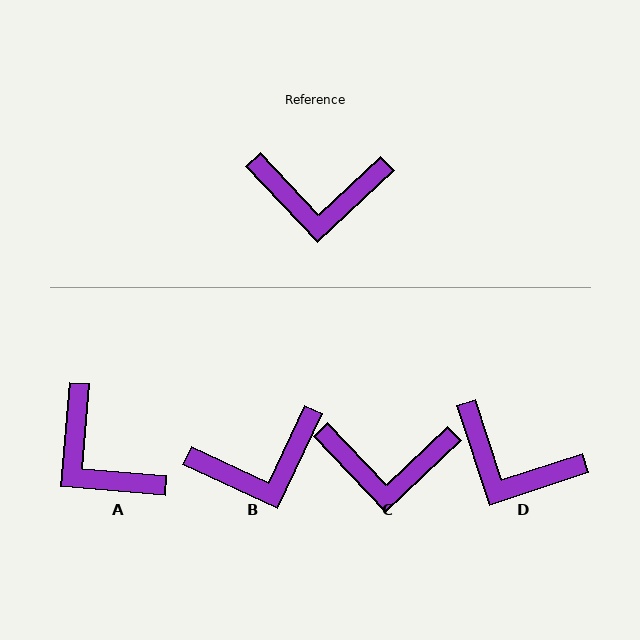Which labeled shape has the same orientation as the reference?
C.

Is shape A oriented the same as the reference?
No, it is off by about 48 degrees.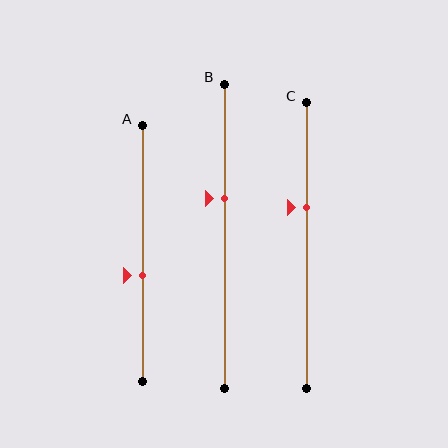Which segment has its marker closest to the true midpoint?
Segment A has its marker closest to the true midpoint.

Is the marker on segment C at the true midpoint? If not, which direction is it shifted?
No, the marker on segment C is shifted upward by about 13% of the segment length.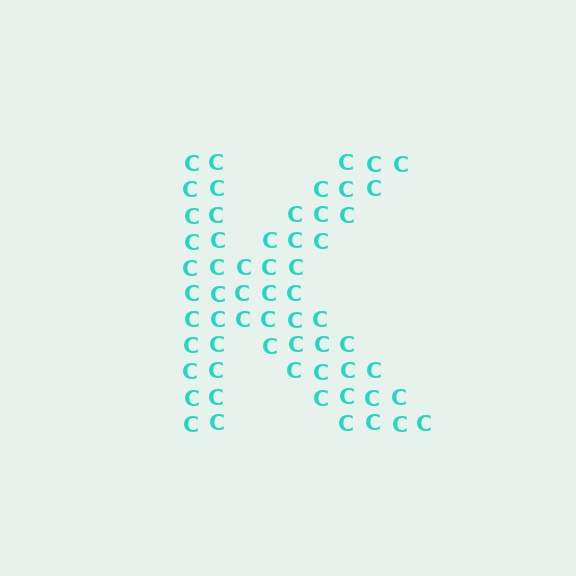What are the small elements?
The small elements are letter C's.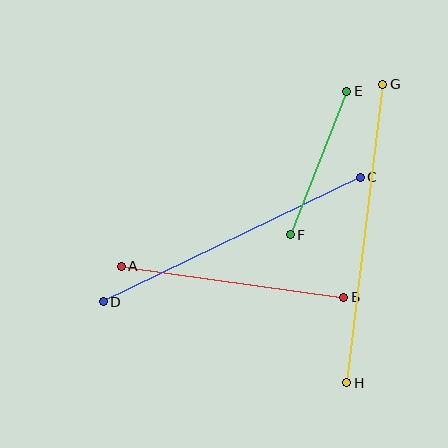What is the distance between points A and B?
The distance is approximately 225 pixels.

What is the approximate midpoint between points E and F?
The midpoint is at approximately (319, 163) pixels.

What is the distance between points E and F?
The distance is approximately 154 pixels.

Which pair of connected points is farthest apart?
Points G and H are farthest apart.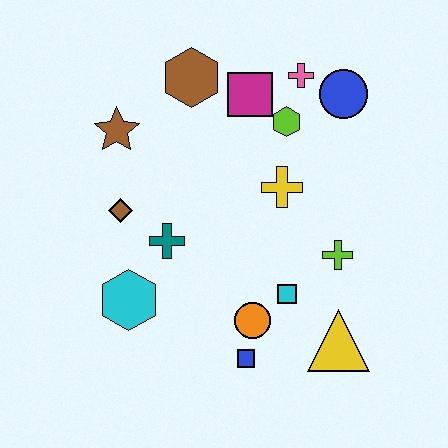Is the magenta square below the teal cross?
No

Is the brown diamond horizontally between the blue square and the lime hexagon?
No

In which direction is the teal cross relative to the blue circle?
The teal cross is to the left of the blue circle.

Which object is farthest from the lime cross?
The brown star is farthest from the lime cross.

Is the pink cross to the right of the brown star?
Yes